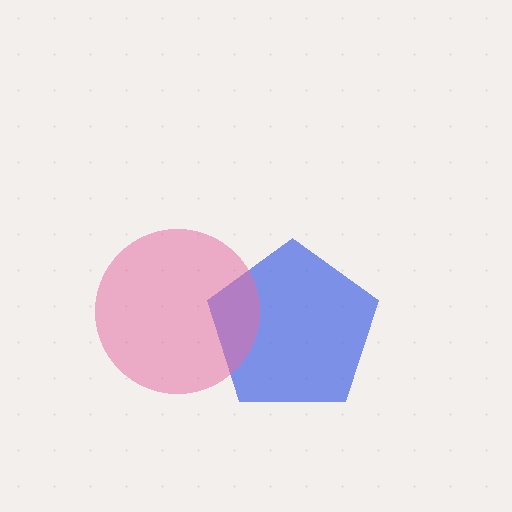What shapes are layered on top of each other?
The layered shapes are: a blue pentagon, a pink circle.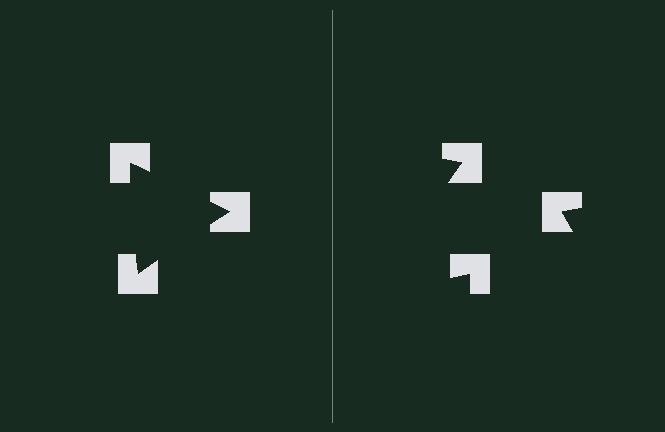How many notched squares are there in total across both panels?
6 — 3 on each side.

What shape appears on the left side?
An illusory triangle.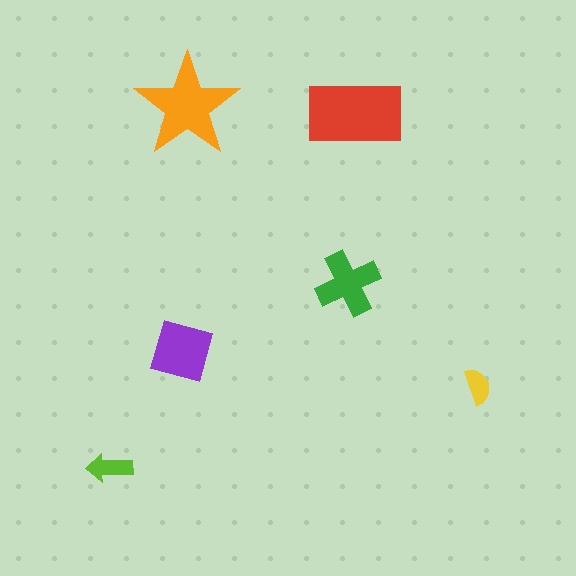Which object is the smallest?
The yellow semicircle.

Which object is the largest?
The red rectangle.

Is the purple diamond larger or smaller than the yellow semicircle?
Larger.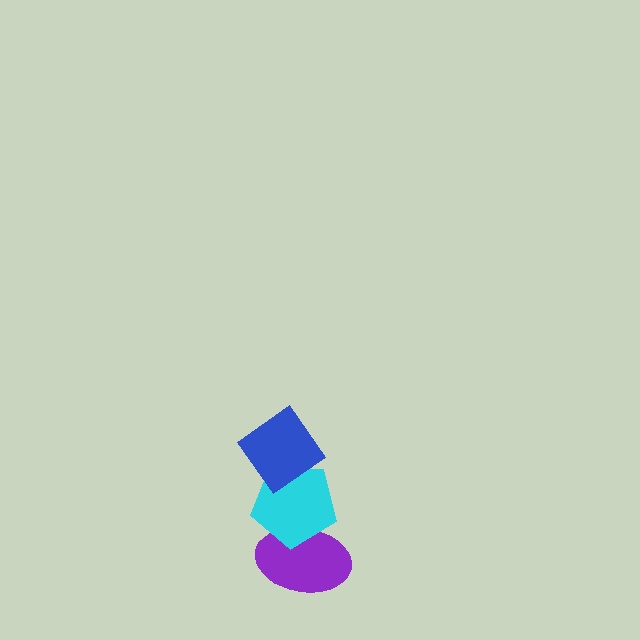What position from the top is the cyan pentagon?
The cyan pentagon is 2nd from the top.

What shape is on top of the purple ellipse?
The cyan pentagon is on top of the purple ellipse.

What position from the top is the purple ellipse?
The purple ellipse is 3rd from the top.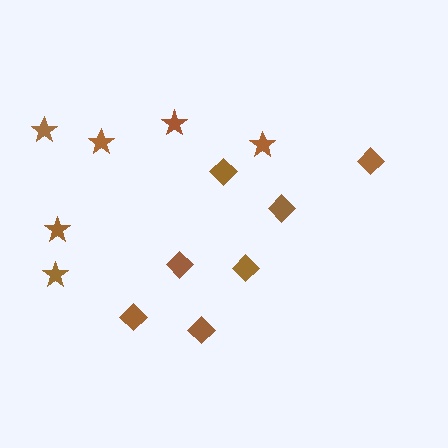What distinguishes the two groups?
There are 2 groups: one group of diamonds (7) and one group of stars (6).